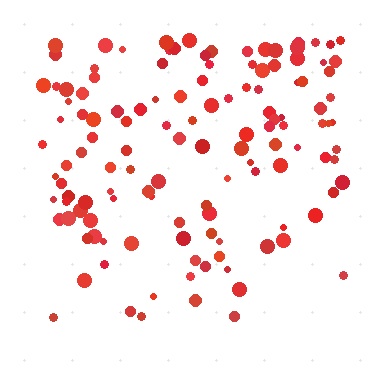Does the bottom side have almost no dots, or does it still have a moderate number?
Still a moderate number, just noticeably fewer than the top.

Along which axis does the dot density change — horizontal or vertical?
Vertical.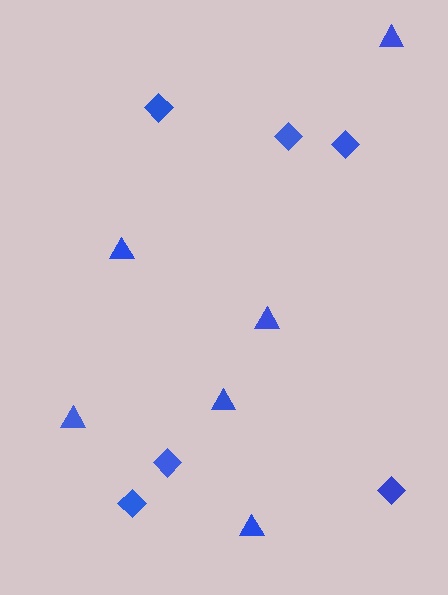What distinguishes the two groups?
There are 2 groups: one group of triangles (6) and one group of diamonds (6).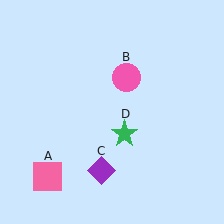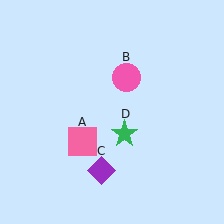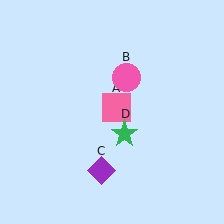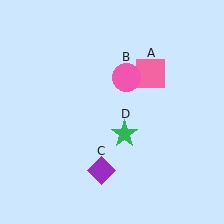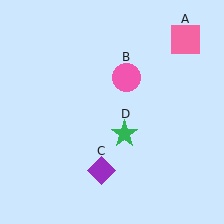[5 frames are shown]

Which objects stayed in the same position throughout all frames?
Pink circle (object B) and purple diamond (object C) and green star (object D) remained stationary.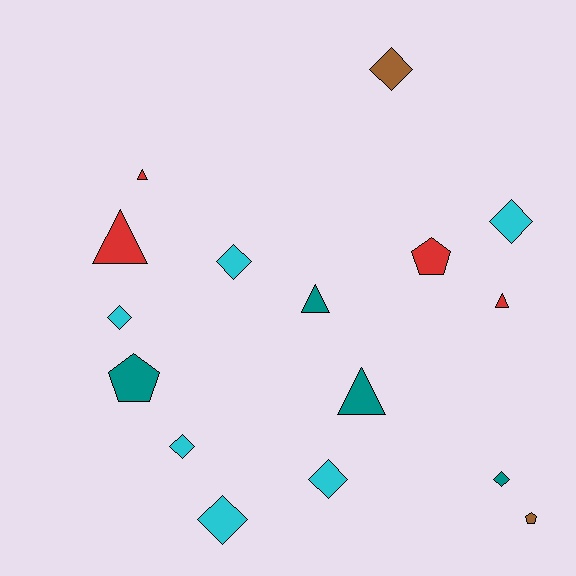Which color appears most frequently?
Cyan, with 6 objects.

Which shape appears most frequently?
Diamond, with 8 objects.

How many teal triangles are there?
There are 2 teal triangles.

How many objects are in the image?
There are 16 objects.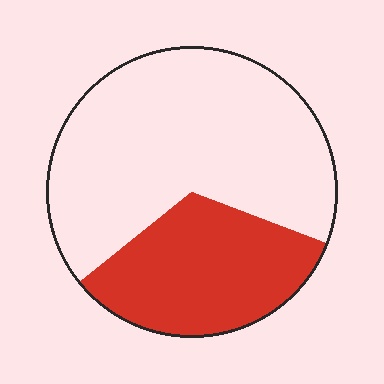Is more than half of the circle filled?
No.